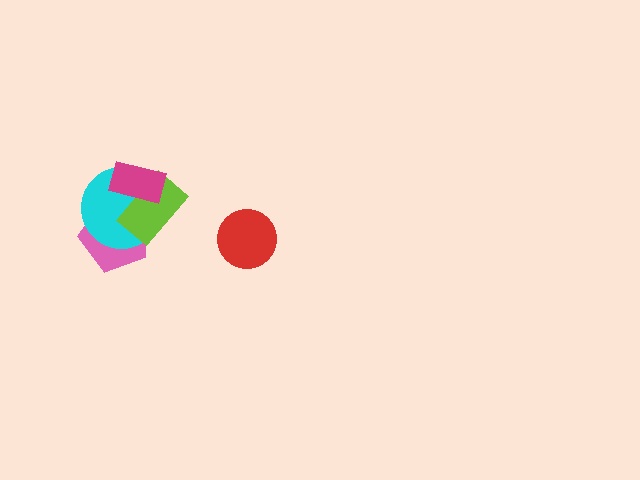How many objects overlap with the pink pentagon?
2 objects overlap with the pink pentagon.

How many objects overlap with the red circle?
0 objects overlap with the red circle.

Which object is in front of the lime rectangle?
The magenta rectangle is in front of the lime rectangle.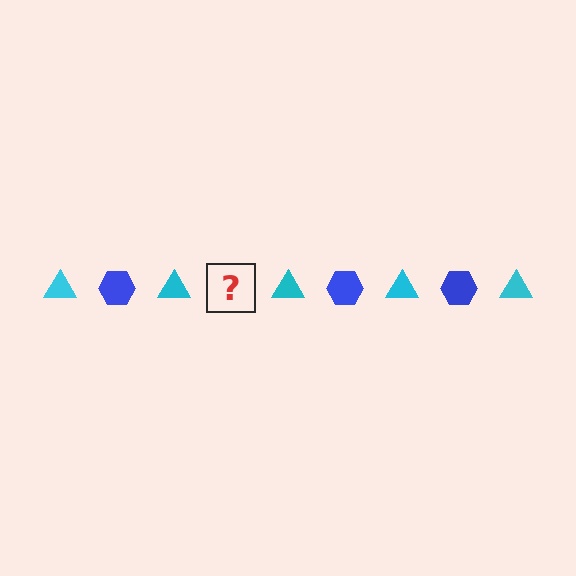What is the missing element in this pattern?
The missing element is a blue hexagon.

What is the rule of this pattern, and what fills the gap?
The rule is that the pattern alternates between cyan triangle and blue hexagon. The gap should be filled with a blue hexagon.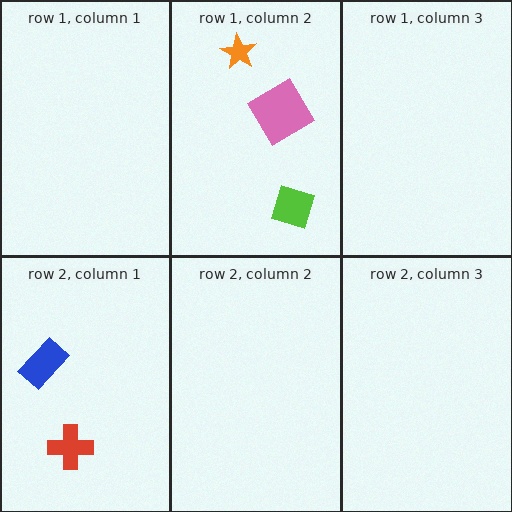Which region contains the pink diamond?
The row 1, column 2 region.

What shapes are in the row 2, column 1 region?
The blue rectangle, the red cross.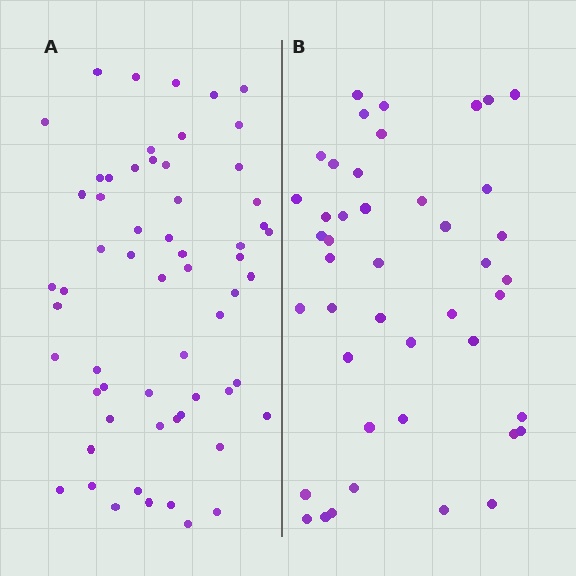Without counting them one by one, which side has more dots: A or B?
Region A (the left region) has more dots.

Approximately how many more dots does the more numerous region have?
Region A has approximately 15 more dots than region B.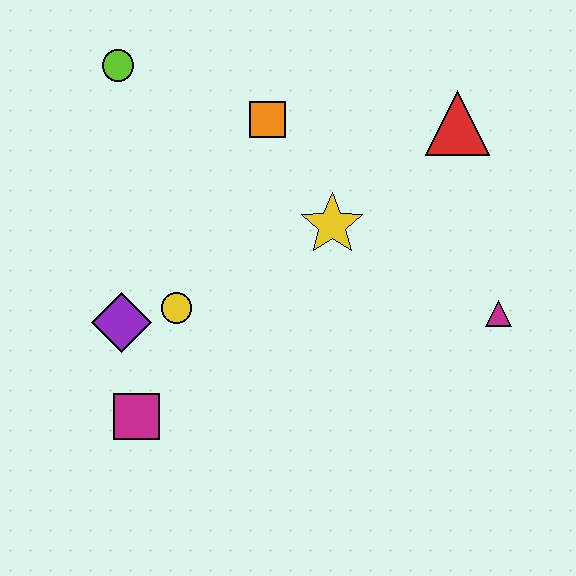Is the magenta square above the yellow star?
No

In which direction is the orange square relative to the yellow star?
The orange square is above the yellow star.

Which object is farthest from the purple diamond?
The red triangle is farthest from the purple diamond.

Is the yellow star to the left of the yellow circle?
No